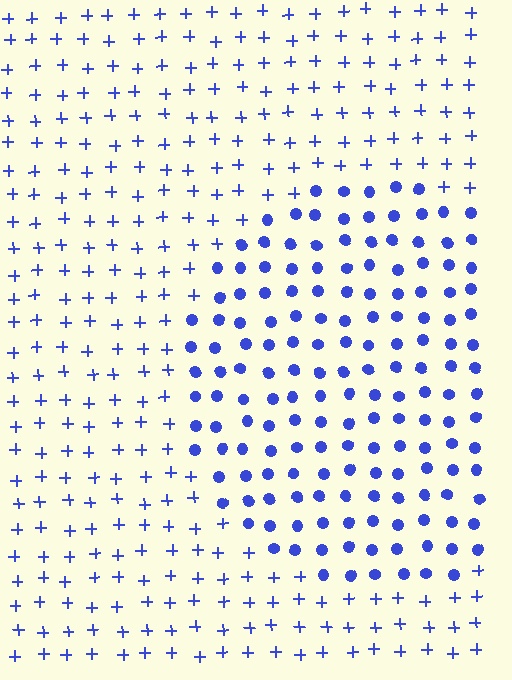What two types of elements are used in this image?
The image uses circles inside the circle region and plus signs outside it.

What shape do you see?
I see a circle.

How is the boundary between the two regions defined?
The boundary is defined by a change in element shape: circles inside vs. plus signs outside. All elements share the same color and spacing.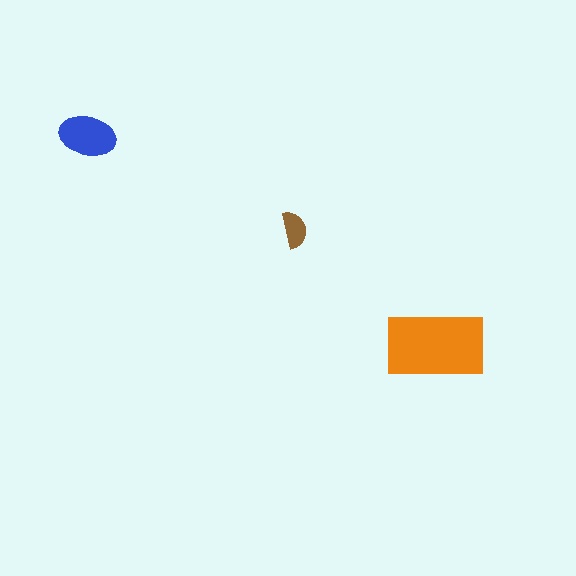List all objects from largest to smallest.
The orange rectangle, the blue ellipse, the brown semicircle.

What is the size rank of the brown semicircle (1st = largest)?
3rd.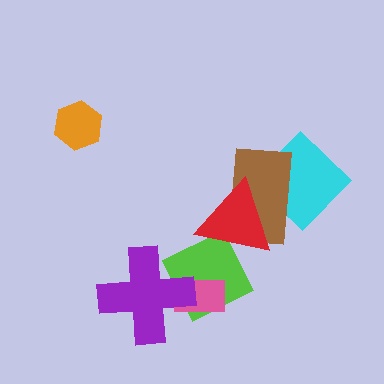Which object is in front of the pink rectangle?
The purple cross is in front of the pink rectangle.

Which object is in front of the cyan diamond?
The brown rectangle is in front of the cyan diamond.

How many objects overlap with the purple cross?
2 objects overlap with the purple cross.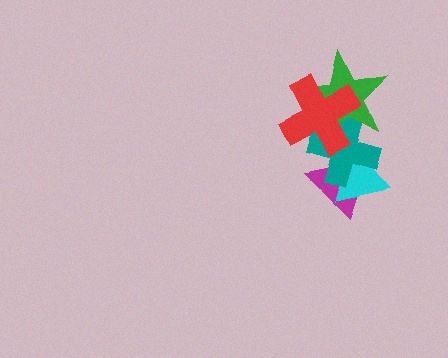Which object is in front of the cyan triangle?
The teal cross is in front of the cyan triangle.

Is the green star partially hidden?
Yes, it is partially covered by another shape.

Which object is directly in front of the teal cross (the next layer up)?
The green star is directly in front of the teal cross.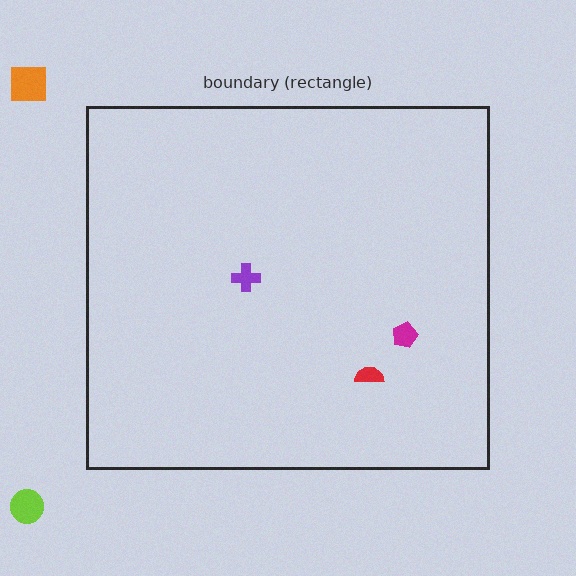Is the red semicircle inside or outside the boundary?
Inside.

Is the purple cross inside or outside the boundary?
Inside.